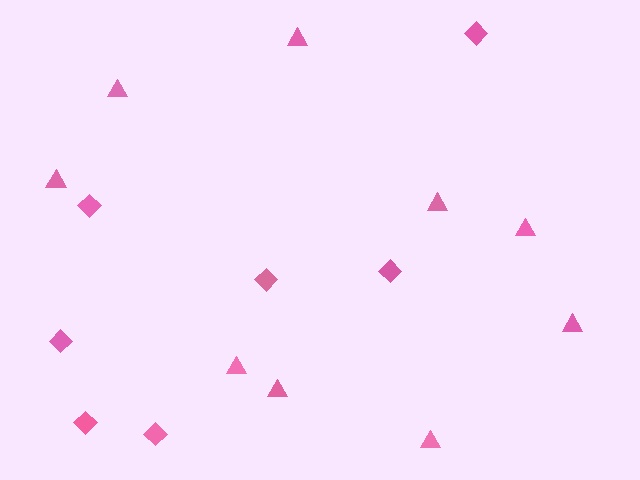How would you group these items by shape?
There are 2 groups: one group of triangles (9) and one group of diamonds (7).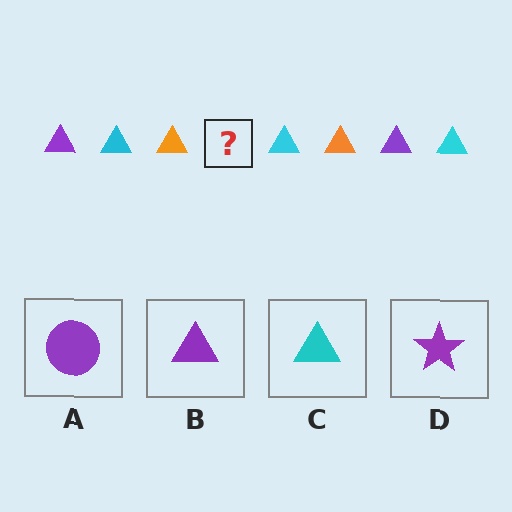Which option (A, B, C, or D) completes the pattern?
B.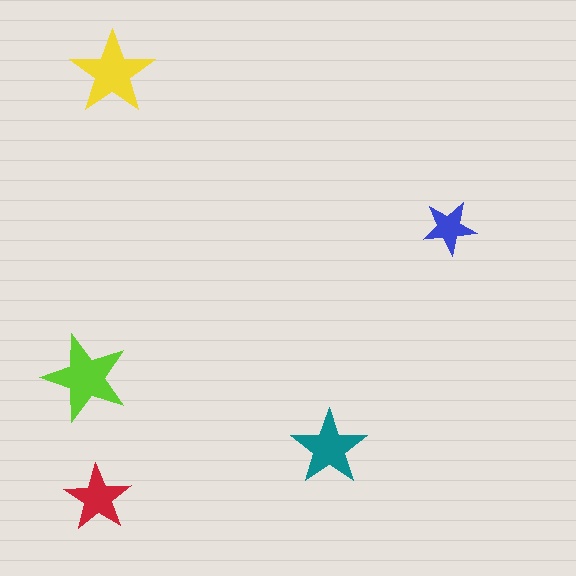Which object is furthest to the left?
The lime star is leftmost.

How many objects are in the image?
There are 5 objects in the image.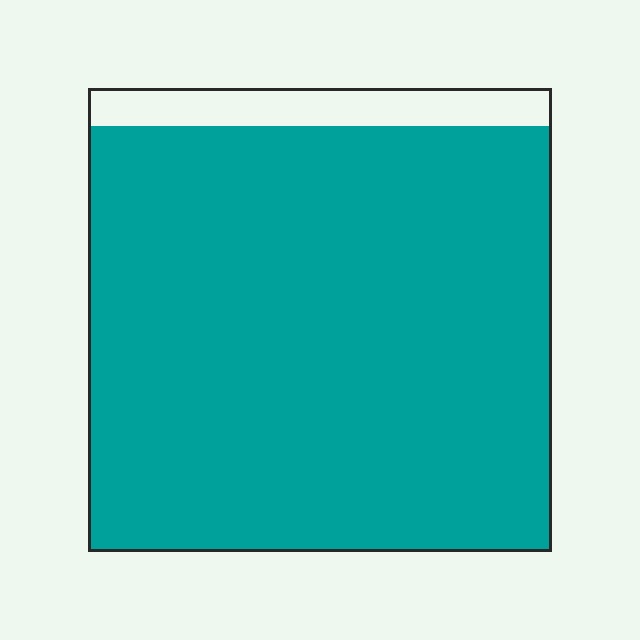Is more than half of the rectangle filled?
Yes.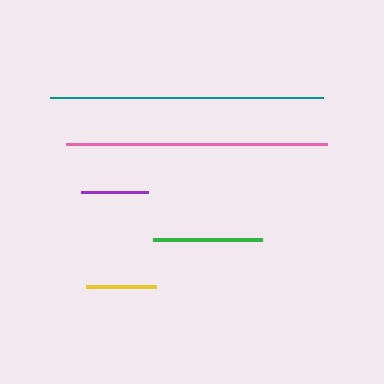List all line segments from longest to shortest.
From longest to shortest: teal, pink, green, yellow, purple.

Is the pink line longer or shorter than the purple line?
The pink line is longer than the purple line.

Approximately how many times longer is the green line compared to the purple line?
The green line is approximately 1.6 times the length of the purple line.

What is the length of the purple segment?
The purple segment is approximately 67 pixels long.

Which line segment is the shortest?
The purple line is the shortest at approximately 67 pixels.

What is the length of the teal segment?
The teal segment is approximately 273 pixels long.